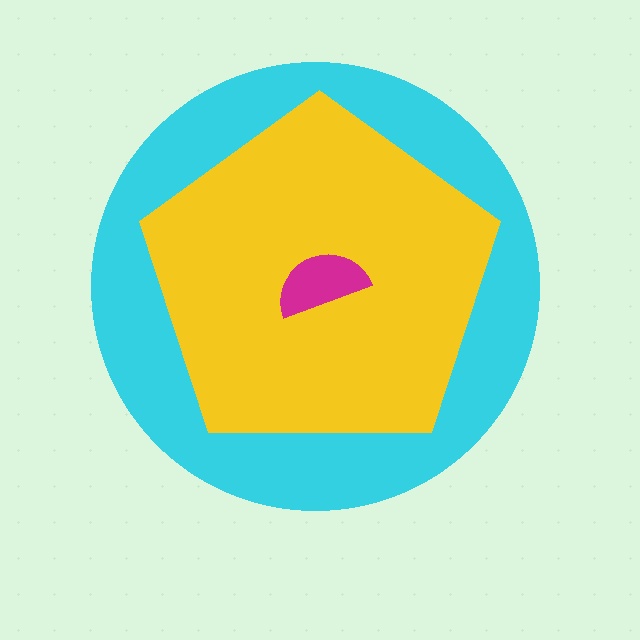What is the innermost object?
The magenta semicircle.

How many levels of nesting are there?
3.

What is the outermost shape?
The cyan circle.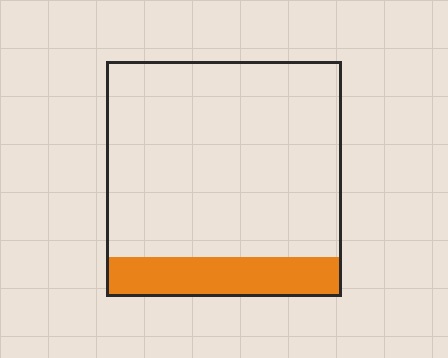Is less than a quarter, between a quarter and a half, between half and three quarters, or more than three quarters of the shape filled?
Less than a quarter.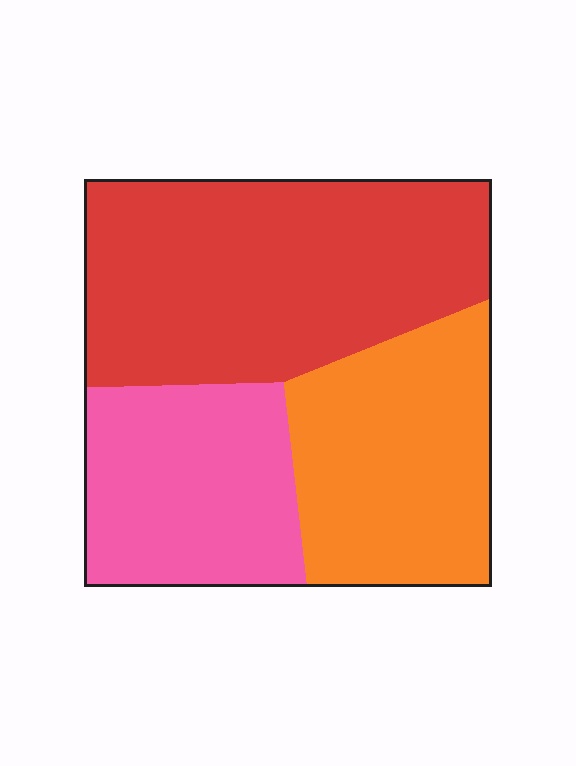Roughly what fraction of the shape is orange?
Orange covers roughly 30% of the shape.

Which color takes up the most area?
Red, at roughly 45%.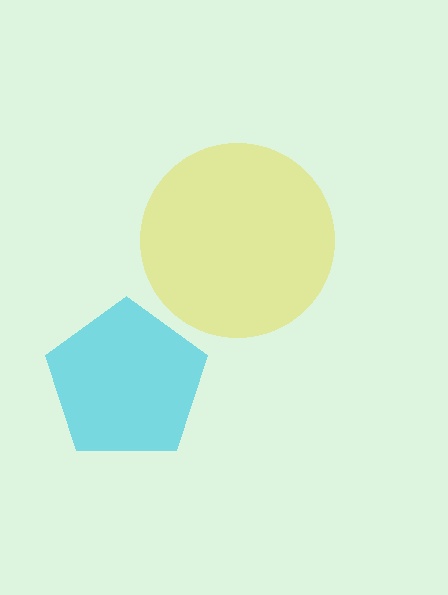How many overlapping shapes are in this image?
There are 2 overlapping shapes in the image.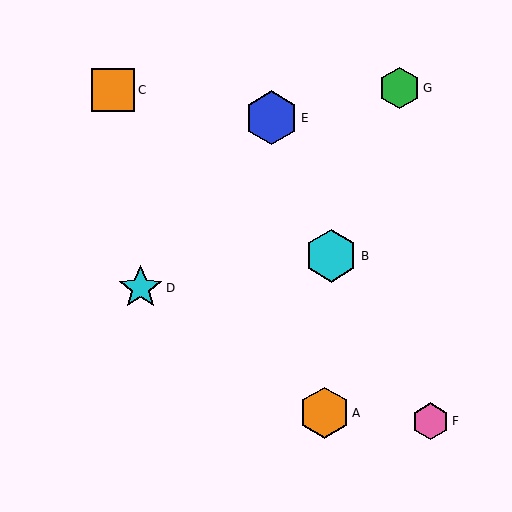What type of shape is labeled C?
Shape C is an orange square.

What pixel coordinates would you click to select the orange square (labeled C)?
Click at (113, 90) to select the orange square C.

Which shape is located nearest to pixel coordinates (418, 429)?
The pink hexagon (labeled F) at (430, 421) is nearest to that location.